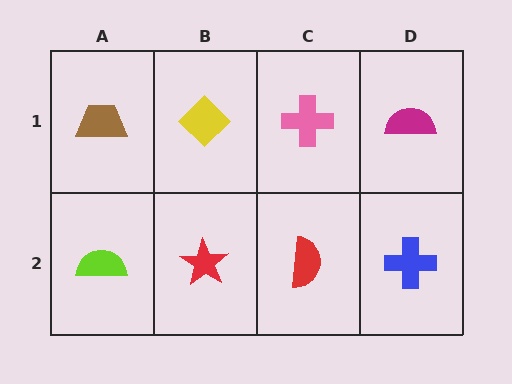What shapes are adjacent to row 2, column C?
A pink cross (row 1, column C), a red star (row 2, column B), a blue cross (row 2, column D).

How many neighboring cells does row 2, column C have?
3.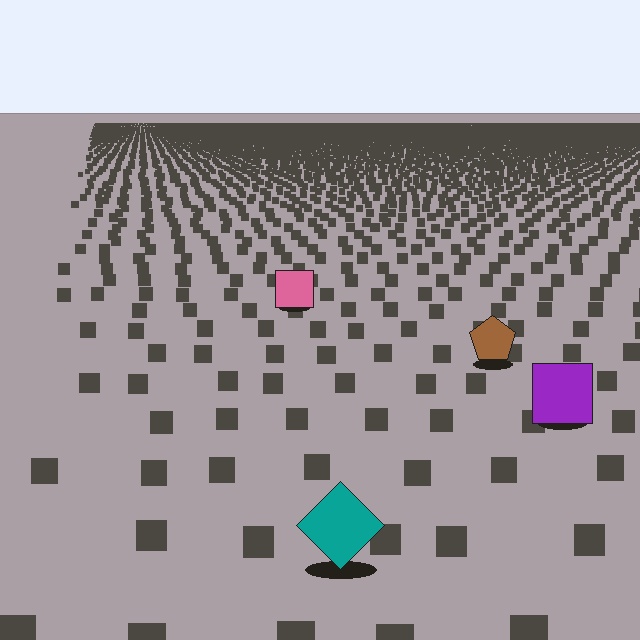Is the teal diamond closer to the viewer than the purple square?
Yes. The teal diamond is closer — you can tell from the texture gradient: the ground texture is coarser near it.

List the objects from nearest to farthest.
From nearest to farthest: the teal diamond, the purple square, the brown pentagon, the pink square.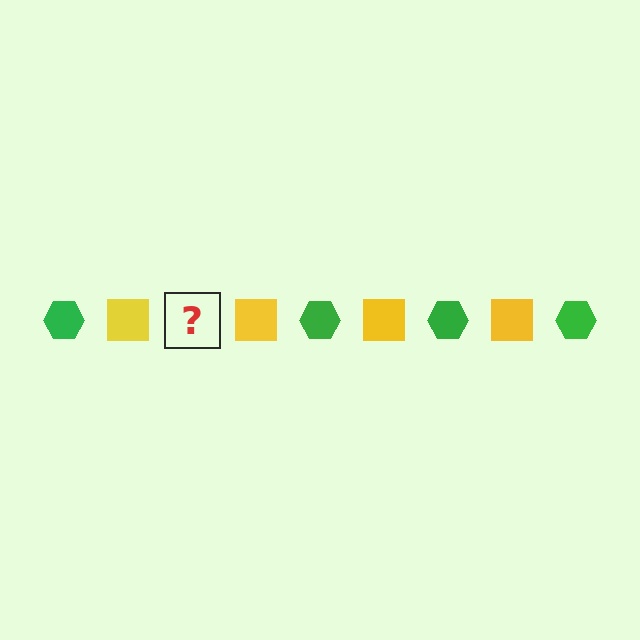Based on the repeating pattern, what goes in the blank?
The blank should be a green hexagon.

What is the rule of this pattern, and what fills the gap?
The rule is that the pattern alternates between green hexagon and yellow square. The gap should be filled with a green hexagon.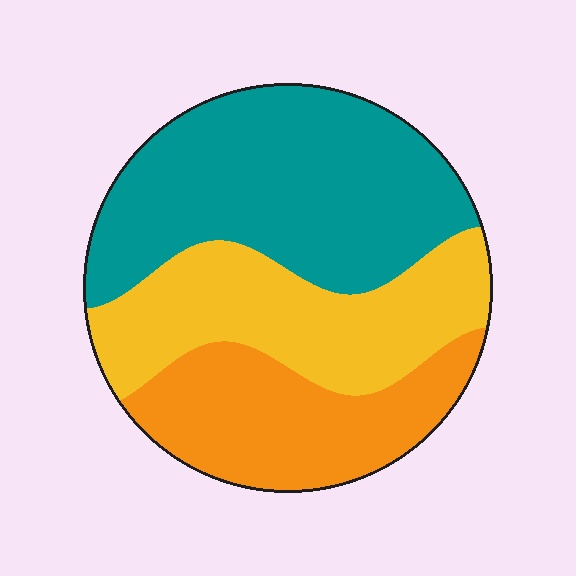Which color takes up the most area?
Teal, at roughly 45%.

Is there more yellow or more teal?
Teal.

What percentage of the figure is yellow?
Yellow takes up about one third (1/3) of the figure.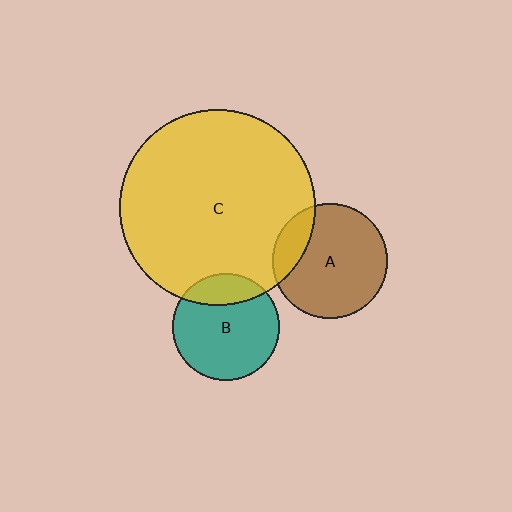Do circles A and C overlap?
Yes.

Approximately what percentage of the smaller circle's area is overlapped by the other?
Approximately 20%.